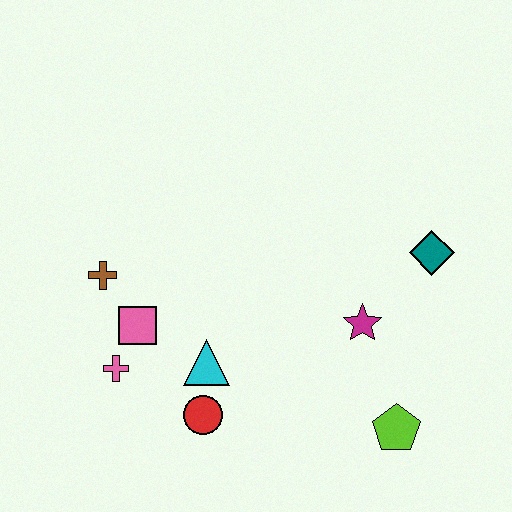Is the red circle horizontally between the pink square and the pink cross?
No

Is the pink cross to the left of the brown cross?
No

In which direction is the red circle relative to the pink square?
The red circle is below the pink square.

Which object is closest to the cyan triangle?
The red circle is closest to the cyan triangle.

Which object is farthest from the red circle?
The teal diamond is farthest from the red circle.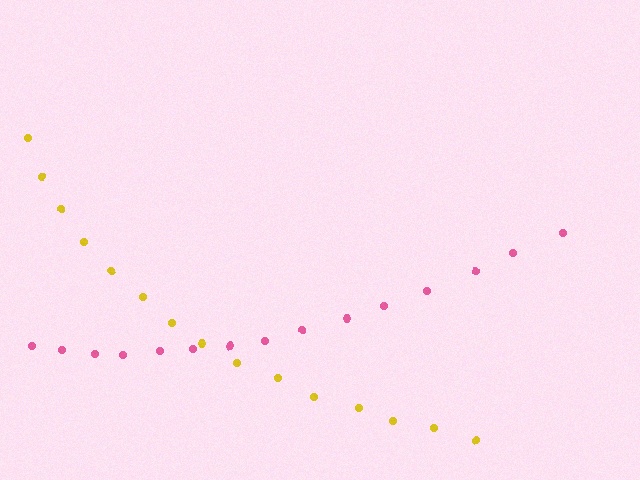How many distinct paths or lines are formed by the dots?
There are 2 distinct paths.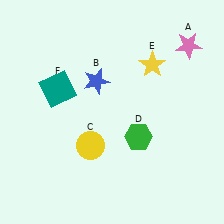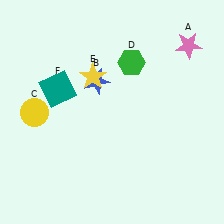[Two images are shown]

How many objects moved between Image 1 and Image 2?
3 objects moved between the two images.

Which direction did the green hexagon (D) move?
The green hexagon (D) moved up.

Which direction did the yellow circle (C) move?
The yellow circle (C) moved left.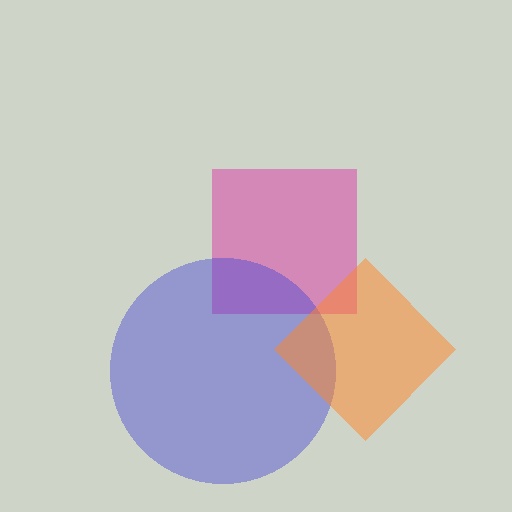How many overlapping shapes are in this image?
There are 3 overlapping shapes in the image.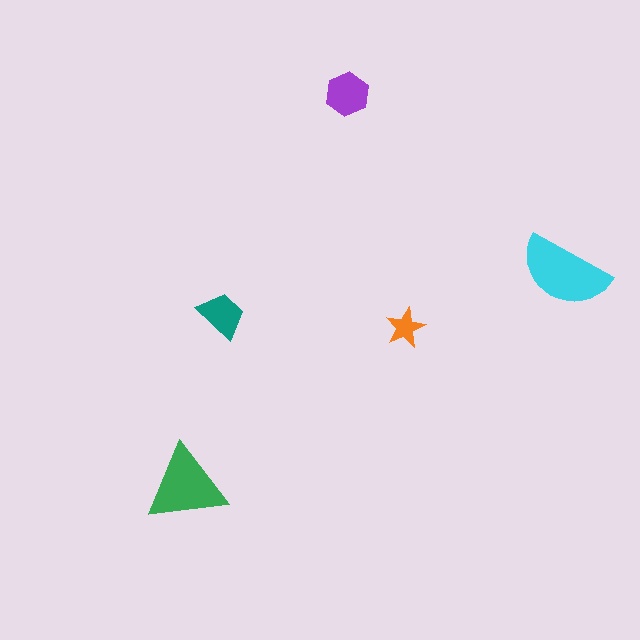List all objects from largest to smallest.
The cyan semicircle, the green triangle, the purple hexagon, the teal trapezoid, the orange star.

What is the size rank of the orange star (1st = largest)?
5th.